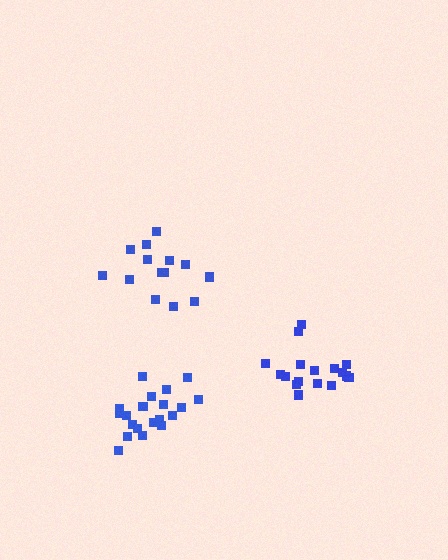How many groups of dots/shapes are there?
There are 3 groups.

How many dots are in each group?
Group 1: 14 dots, Group 2: 17 dots, Group 3: 20 dots (51 total).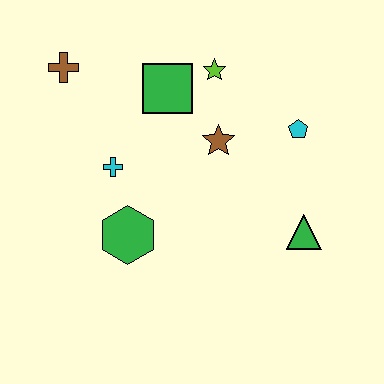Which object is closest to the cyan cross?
The green hexagon is closest to the cyan cross.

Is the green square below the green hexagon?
No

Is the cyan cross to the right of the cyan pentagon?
No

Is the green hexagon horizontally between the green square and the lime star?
No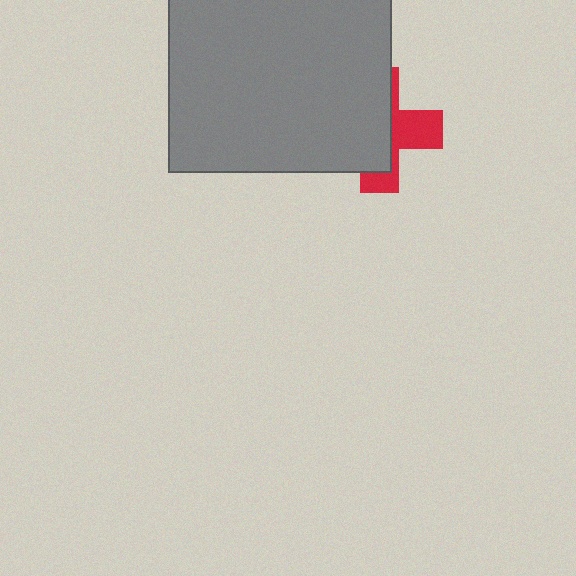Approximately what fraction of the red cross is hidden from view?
Roughly 60% of the red cross is hidden behind the gray rectangle.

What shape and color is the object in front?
The object in front is a gray rectangle.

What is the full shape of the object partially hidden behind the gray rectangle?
The partially hidden object is a red cross.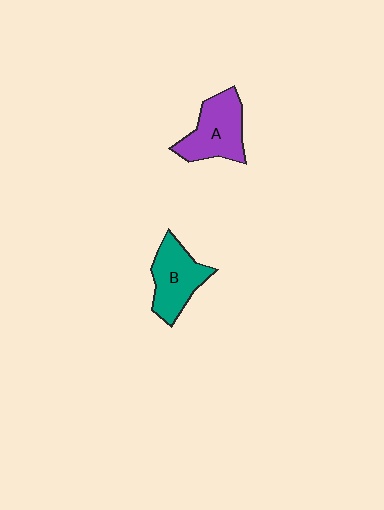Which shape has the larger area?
Shape A (purple).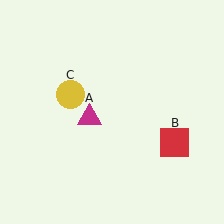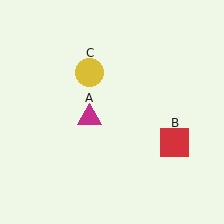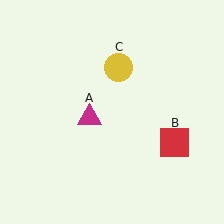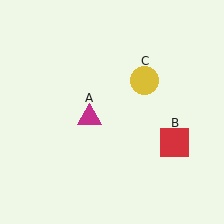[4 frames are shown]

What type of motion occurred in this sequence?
The yellow circle (object C) rotated clockwise around the center of the scene.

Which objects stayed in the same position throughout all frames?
Magenta triangle (object A) and red square (object B) remained stationary.